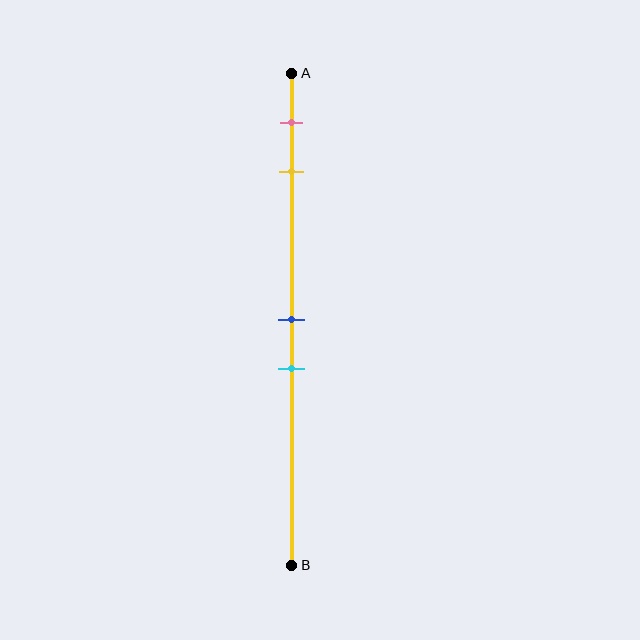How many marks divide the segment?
There are 4 marks dividing the segment.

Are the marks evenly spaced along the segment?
No, the marks are not evenly spaced.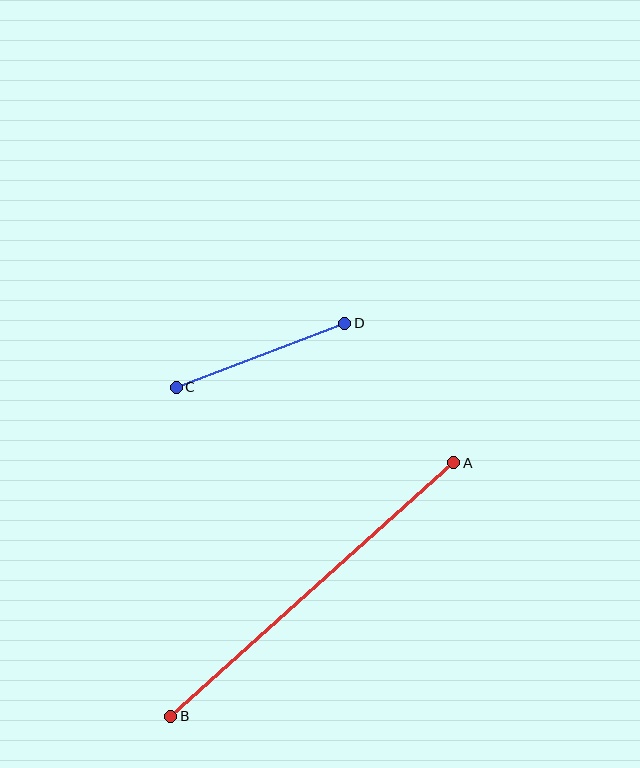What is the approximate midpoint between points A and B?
The midpoint is at approximately (312, 589) pixels.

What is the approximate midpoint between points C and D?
The midpoint is at approximately (260, 355) pixels.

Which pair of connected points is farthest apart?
Points A and B are farthest apart.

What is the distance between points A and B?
The distance is approximately 380 pixels.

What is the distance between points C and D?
The distance is approximately 180 pixels.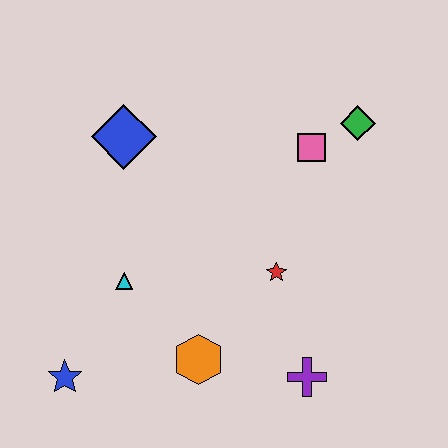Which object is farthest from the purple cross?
The blue diamond is farthest from the purple cross.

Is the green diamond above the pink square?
Yes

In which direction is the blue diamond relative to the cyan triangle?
The blue diamond is above the cyan triangle.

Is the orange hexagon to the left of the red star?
Yes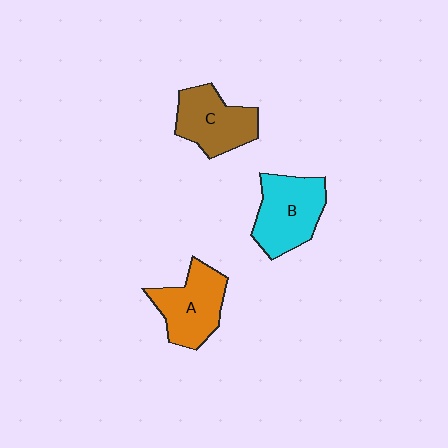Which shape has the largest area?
Shape B (cyan).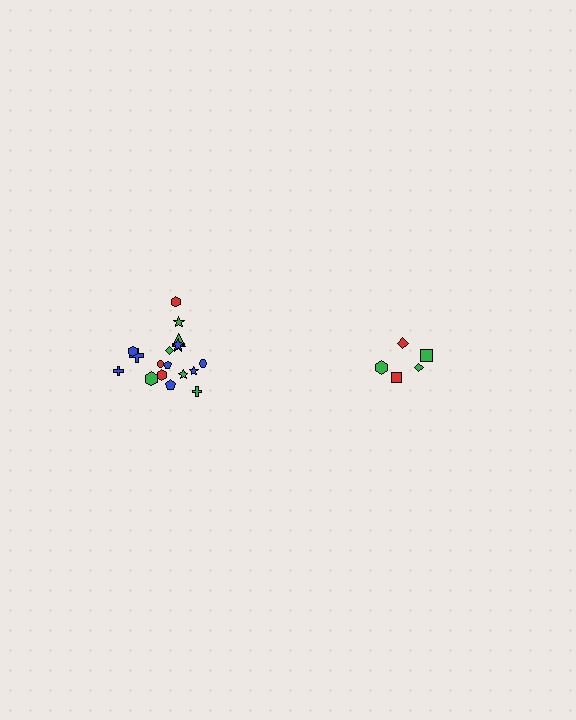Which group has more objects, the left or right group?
The left group.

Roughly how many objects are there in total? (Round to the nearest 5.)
Roughly 25 objects in total.